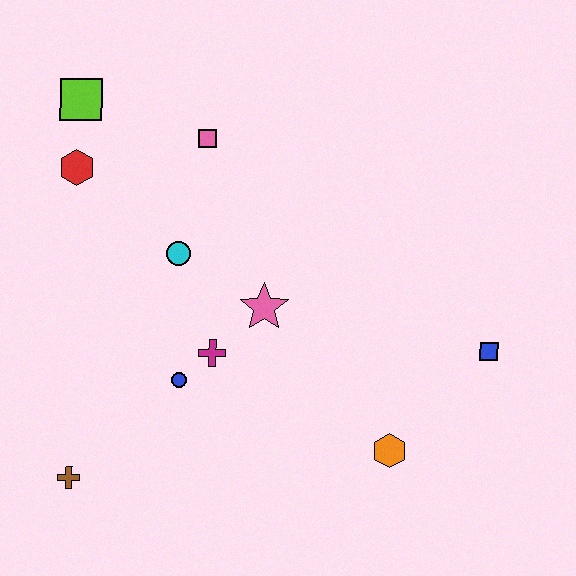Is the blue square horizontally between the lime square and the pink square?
No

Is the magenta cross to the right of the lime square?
Yes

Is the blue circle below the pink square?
Yes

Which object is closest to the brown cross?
The blue circle is closest to the brown cross.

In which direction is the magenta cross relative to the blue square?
The magenta cross is to the left of the blue square.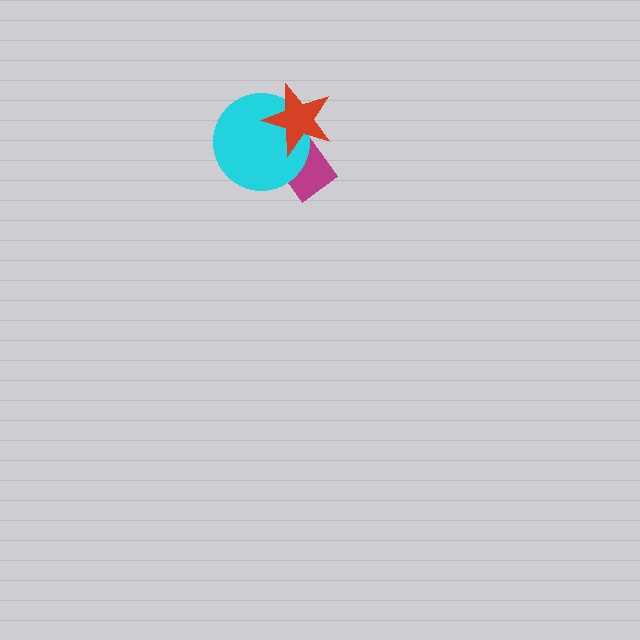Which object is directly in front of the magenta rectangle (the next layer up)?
The cyan circle is directly in front of the magenta rectangle.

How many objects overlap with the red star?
2 objects overlap with the red star.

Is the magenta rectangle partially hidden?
Yes, it is partially covered by another shape.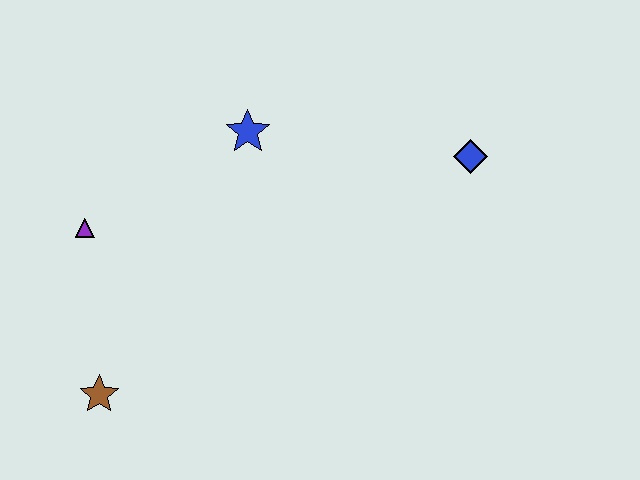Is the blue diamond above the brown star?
Yes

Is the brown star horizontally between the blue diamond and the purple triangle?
Yes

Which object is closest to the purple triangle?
The brown star is closest to the purple triangle.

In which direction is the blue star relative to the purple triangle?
The blue star is to the right of the purple triangle.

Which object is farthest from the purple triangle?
The blue diamond is farthest from the purple triangle.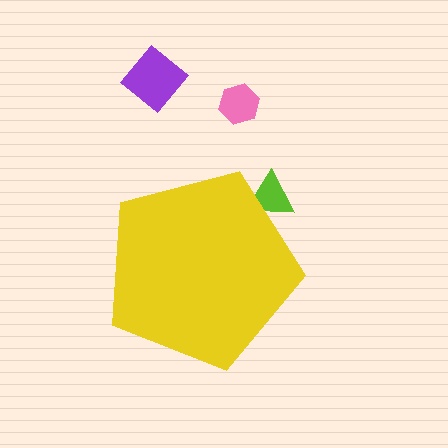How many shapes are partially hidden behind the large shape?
1 shape is partially hidden.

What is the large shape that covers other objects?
A yellow pentagon.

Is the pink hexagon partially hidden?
No, the pink hexagon is fully visible.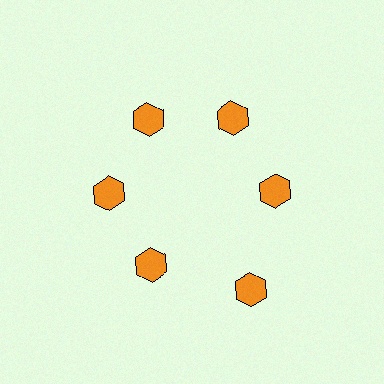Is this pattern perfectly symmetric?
No. The 6 orange hexagons are arranged in a ring, but one element near the 5 o'clock position is pushed outward from the center, breaking the 6-fold rotational symmetry.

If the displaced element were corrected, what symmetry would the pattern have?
It would have 6-fold rotational symmetry — the pattern would map onto itself every 60 degrees.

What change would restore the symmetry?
The symmetry would be restored by moving it inward, back onto the ring so that all 6 hexagons sit at equal angles and equal distance from the center.